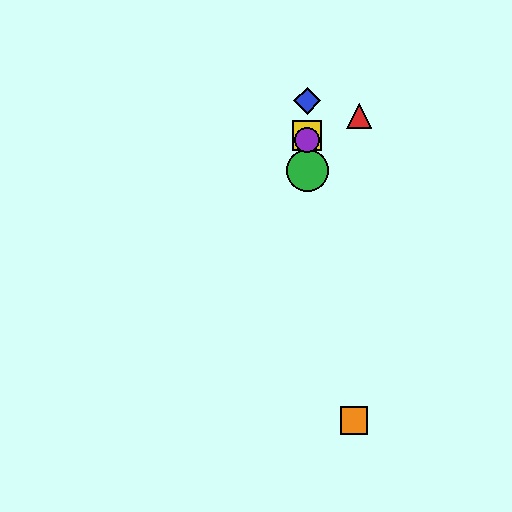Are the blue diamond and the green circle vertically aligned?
Yes, both are at x≈307.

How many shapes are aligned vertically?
4 shapes (the blue diamond, the green circle, the yellow square, the purple circle) are aligned vertically.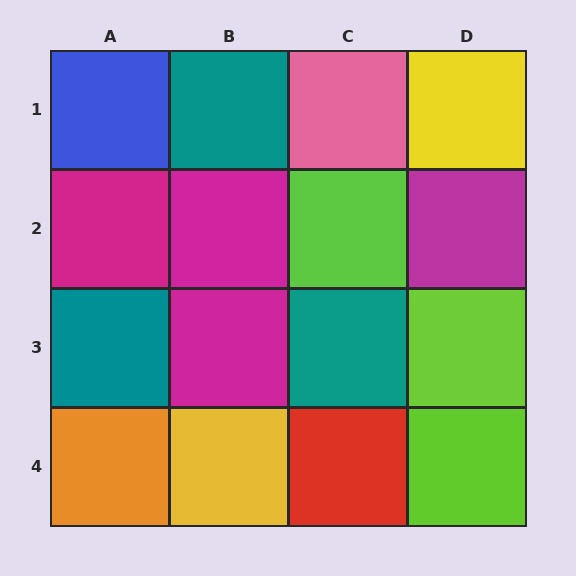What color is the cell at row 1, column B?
Teal.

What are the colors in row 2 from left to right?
Magenta, magenta, lime, magenta.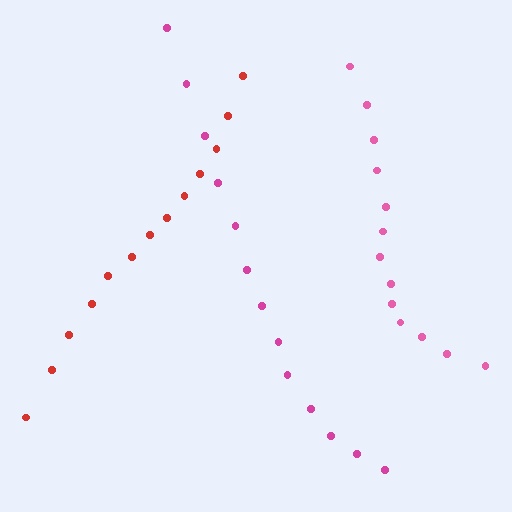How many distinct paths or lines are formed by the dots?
There are 3 distinct paths.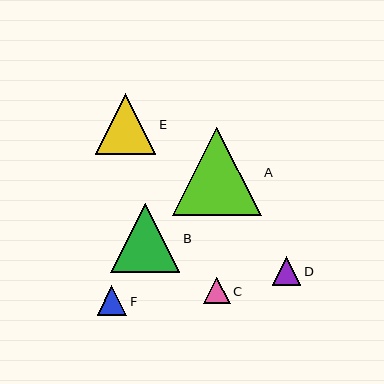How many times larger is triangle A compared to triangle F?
Triangle A is approximately 3.0 times the size of triangle F.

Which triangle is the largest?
Triangle A is the largest with a size of approximately 88 pixels.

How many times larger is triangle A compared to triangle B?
Triangle A is approximately 1.3 times the size of triangle B.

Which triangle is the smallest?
Triangle C is the smallest with a size of approximately 27 pixels.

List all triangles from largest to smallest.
From largest to smallest: A, B, E, F, D, C.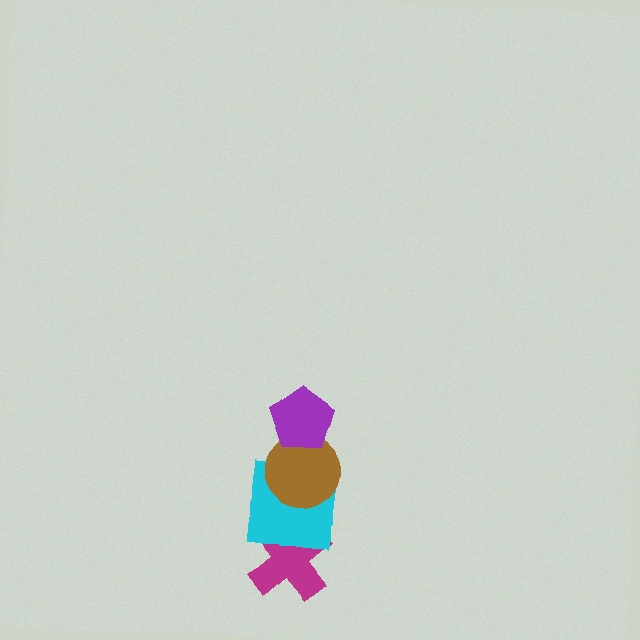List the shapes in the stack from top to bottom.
From top to bottom: the purple pentagon, the brown circle, the cyan square, the magenta cross.